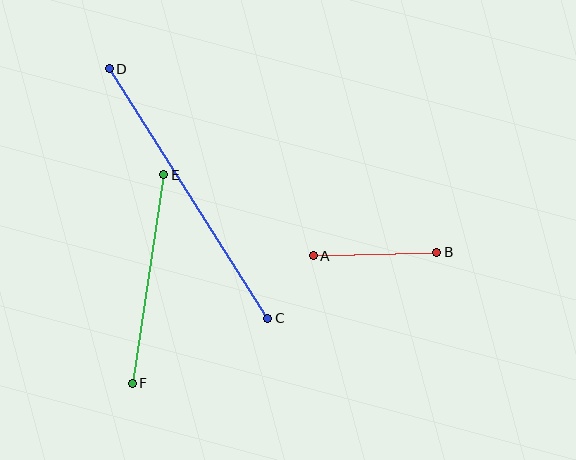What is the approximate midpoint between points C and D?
The midpoint is at approximately (188, 193) pixels.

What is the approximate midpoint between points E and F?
The midpoint is at approximately (148, 279) pixels.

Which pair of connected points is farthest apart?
Points C and D are farthest apart.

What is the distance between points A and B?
The distance is approximately 123 pixels.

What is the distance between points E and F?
The distance is approximately 211 pixels.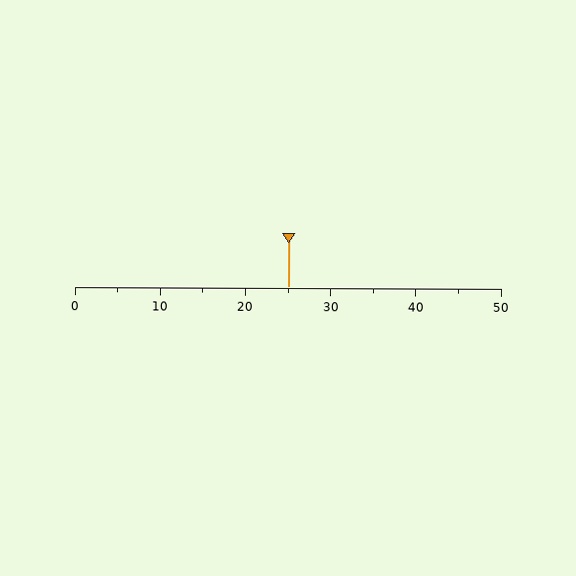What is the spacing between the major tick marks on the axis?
The major ticks are spaced 10 apart.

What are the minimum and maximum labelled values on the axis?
The axis runs from 0 to 50.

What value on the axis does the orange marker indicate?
The marker indicates approximately 25.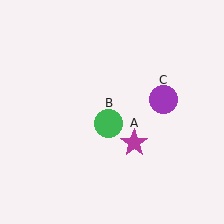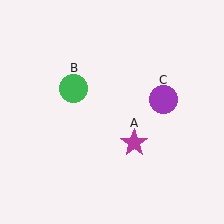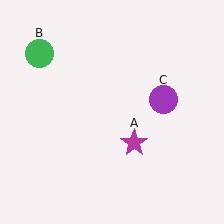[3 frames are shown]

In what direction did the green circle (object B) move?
The green circle (object B) moved up and to the left.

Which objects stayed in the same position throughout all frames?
Magenta star (object A) and purple circle (object C) remained stationary.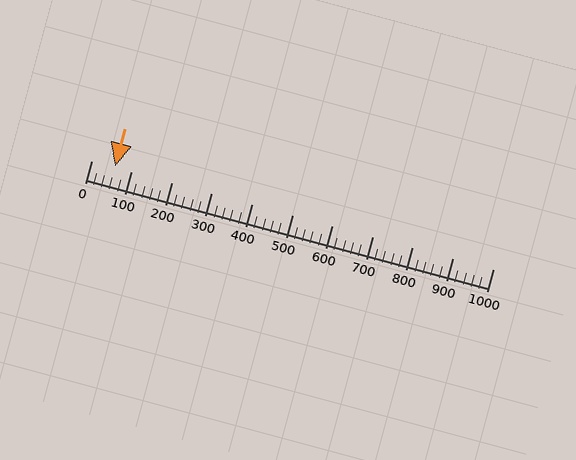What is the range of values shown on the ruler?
The ruler shows values from 0 to 1000.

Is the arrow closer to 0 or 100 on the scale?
The arrow is closer to 100.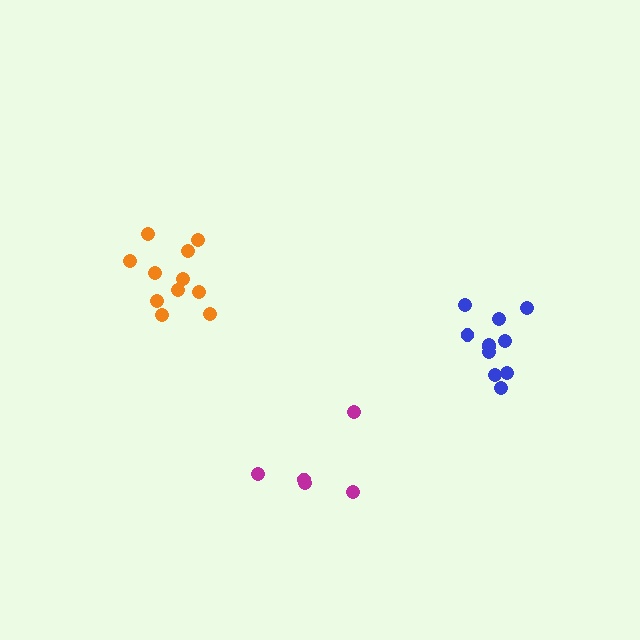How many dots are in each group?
Group 1: 5 dots, Group 2: 11 dots, Group 3: 11 dots (27 total).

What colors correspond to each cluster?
The clusters are colored: magenta, blue, orange.